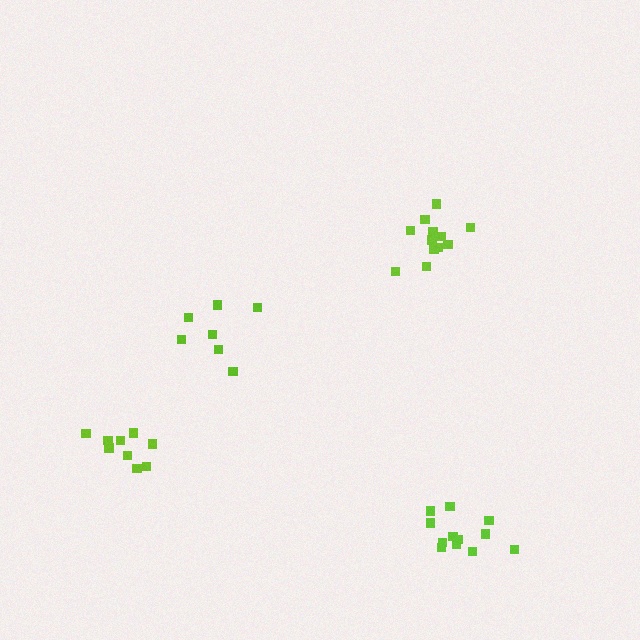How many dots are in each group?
Group 1: 9 dots, Group 2: 12 dots, Group 3: 12 dots, Group 4: 7 dots (40 total).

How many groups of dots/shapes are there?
There are 4 groups.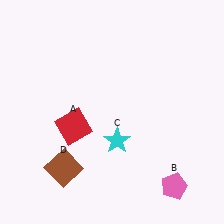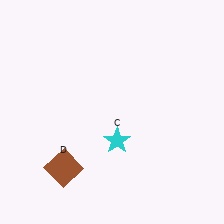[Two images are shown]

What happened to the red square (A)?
The red square (A) was removed in Image 2. It was in the bottom-left area of Image 1.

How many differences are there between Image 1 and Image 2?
There are 2 differences between the two images.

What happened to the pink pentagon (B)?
The pink pentagon (B) was removed in Image 2. It was in the bottom-right area of Image 1.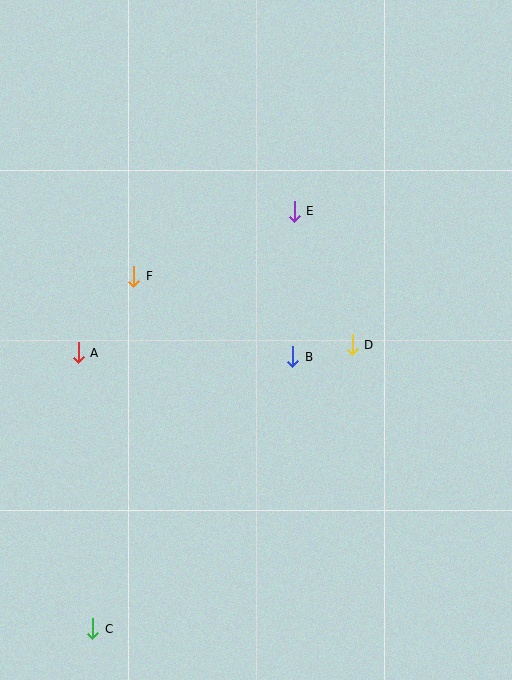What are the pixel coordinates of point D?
Point D is at (352, 345).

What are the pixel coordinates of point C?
Point C is at (93, 629).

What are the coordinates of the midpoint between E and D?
The midpoint between E and D is at (323, 278).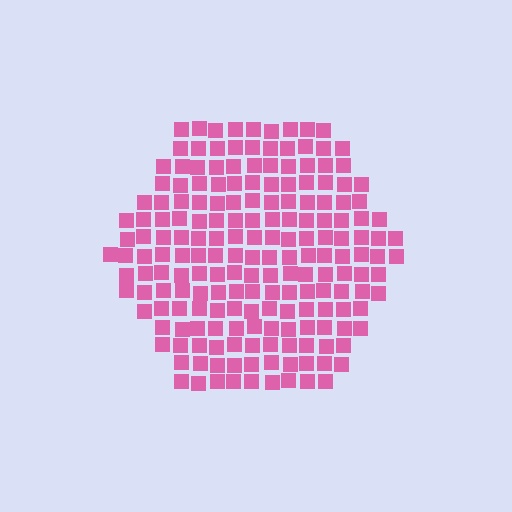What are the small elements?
The small elements are squares.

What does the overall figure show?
The overall figure shows a hexagon.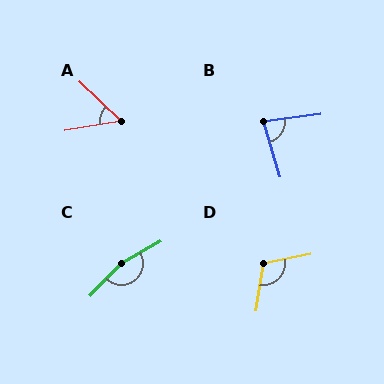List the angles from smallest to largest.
A (53°), B (81°), D (110°), C (165°).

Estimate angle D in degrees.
Approximately 110 degrees.